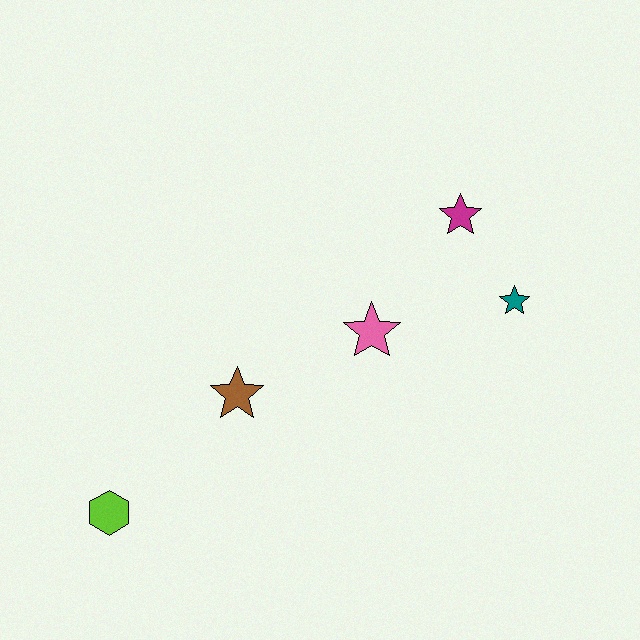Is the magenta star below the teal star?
No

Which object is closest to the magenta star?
The teal star is closest to the magenta star.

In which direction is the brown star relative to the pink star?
The brown star is to the left of the pink star.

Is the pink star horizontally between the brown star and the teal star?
Yes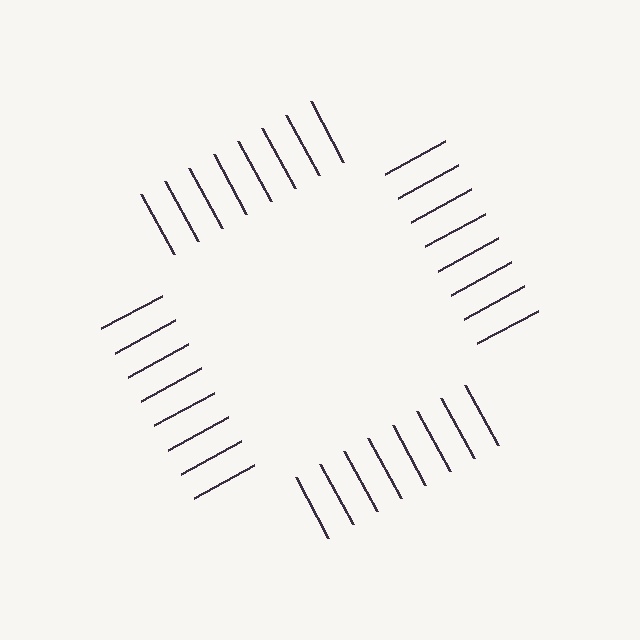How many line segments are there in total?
32 — 8 along each of the 4 edges.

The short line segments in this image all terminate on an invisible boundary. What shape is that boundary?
An illusory square — the line segments terminate on its edges but no continuous stroke is drawn.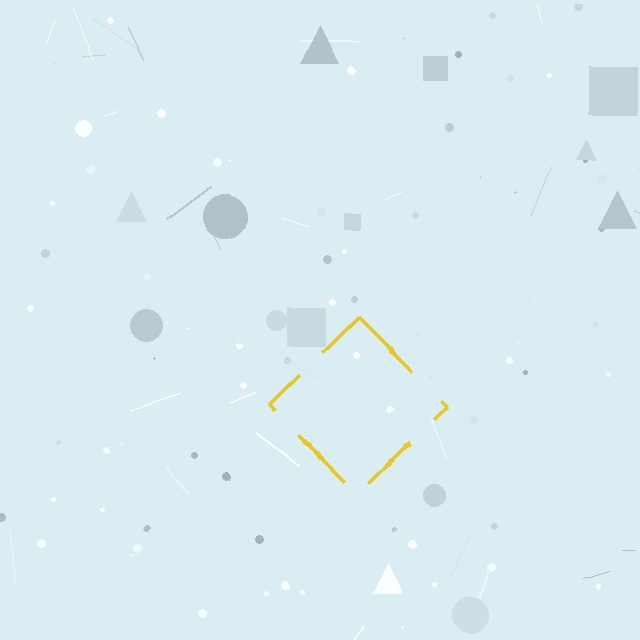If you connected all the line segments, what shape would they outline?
They would outline a diamond.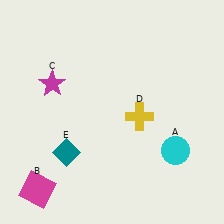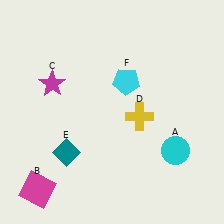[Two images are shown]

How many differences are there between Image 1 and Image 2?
There is 1 difference between the two images.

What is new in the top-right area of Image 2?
A cyan pentagon (F) was added in the top-right area of Image 2.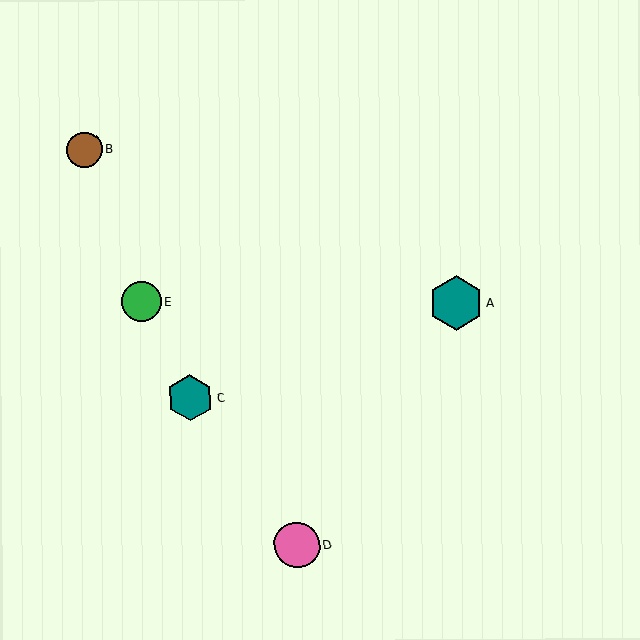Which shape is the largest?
The teal hexagon (labeled A) is the largest.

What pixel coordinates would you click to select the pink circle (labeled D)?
Click at (297, 545) to select the pink circle D.